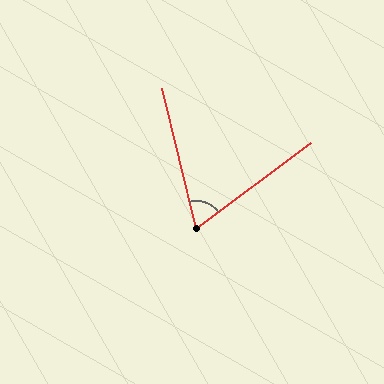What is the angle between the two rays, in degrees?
Approximately 67 degrees.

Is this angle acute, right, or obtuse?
It is acute.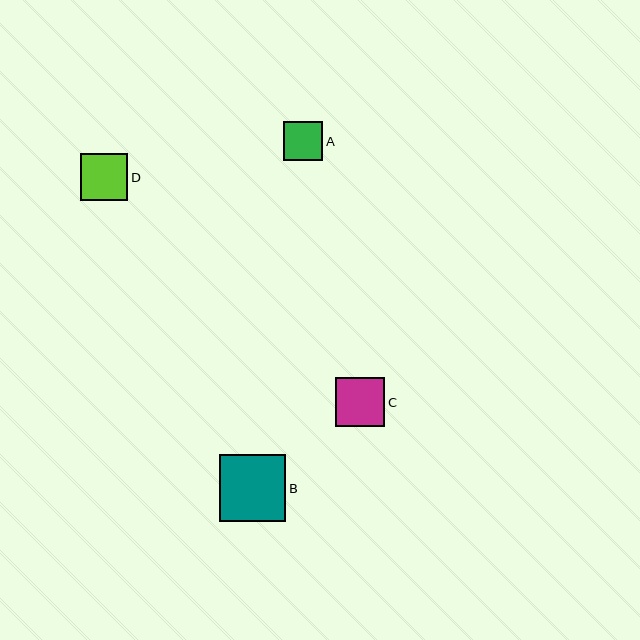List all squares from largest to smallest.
From largest to smallest: B, C, D, A.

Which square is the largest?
Square B is the largest with a size of approximately 66 pixels.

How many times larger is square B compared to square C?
Square B is approximately 1.4 times the size of square C.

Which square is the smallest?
Square A is the smallest with a size of approximately 39 pixels.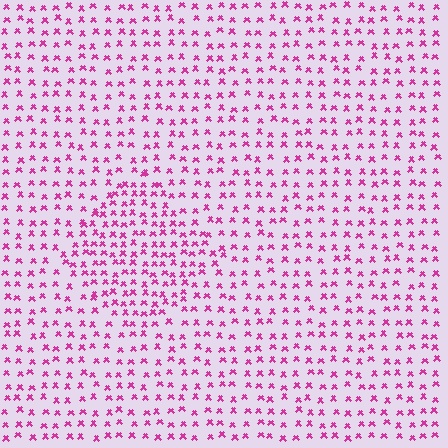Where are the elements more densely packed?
The elements are more densely packed inside the diamond boundary.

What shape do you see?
I see a diamond.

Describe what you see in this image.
The image contains small magenta elements arranged at two different densities. A diamond-shaped region is visible where the elements are more densely packed than the surrounding area.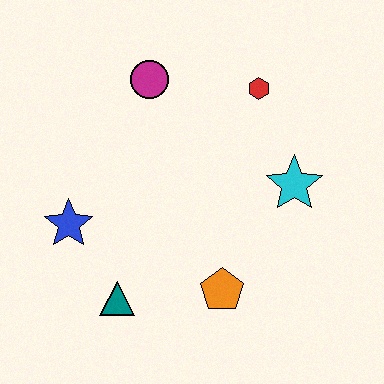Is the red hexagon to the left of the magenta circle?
No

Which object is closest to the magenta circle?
The red hexagon is closest to the magenta circle.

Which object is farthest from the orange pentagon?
The magenta circle is farthest from the orange pentagon.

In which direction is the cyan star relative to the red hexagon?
The cyan star is below the red hexagon.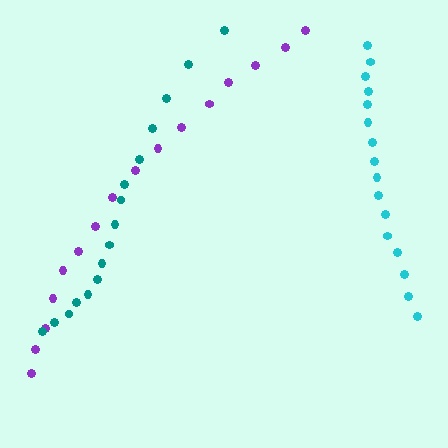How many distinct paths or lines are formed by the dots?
There are 3 distinct paths.